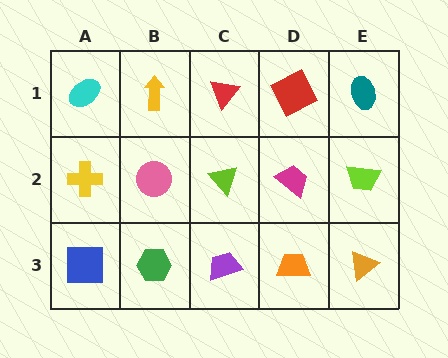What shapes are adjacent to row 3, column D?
A magenta trapezoid (row 2, column D), a purple trapezoid (row 3, column C), an orange triangle (row 3, column E).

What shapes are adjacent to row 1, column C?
A lime triangle (row 2, column C), a yellow arrow (row 1, column B), a red square (row 1, column D).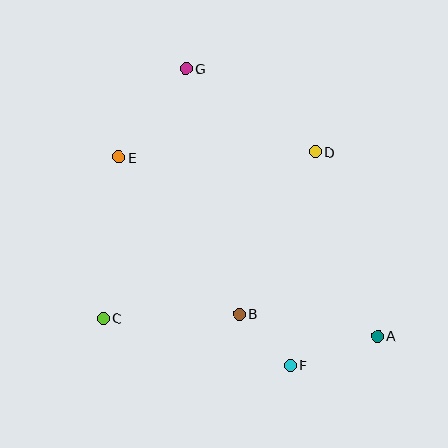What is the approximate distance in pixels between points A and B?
The distance between A and B is approximately 140 pixels.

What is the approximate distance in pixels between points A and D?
The distance between A and D is approximately 194 pixels.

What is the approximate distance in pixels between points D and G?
The distance between D and G is approximately 154 pixels.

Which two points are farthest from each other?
Points A and G are farthest from each other.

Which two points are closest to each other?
Points B and F are closest to each other.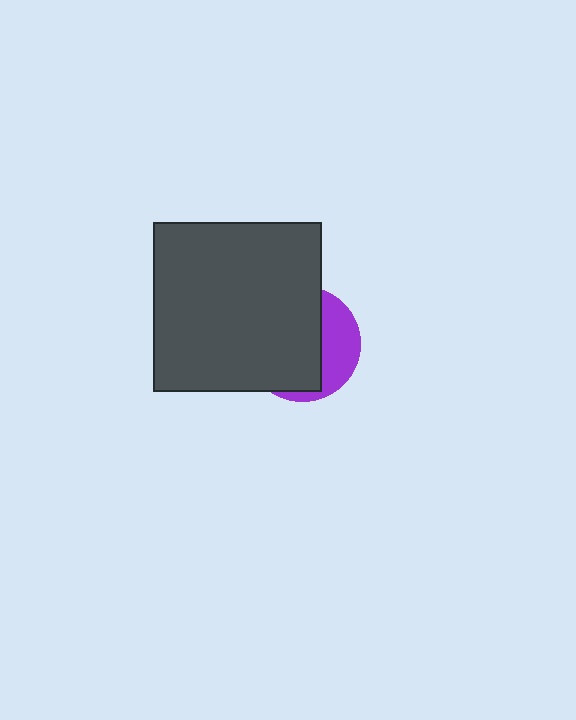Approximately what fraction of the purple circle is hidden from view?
Roughly 66% of the purple circle is hidden behind the dark gray square.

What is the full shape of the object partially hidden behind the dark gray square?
The partially hidden object is a purple circle.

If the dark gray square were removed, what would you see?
You would see the complete purple circle.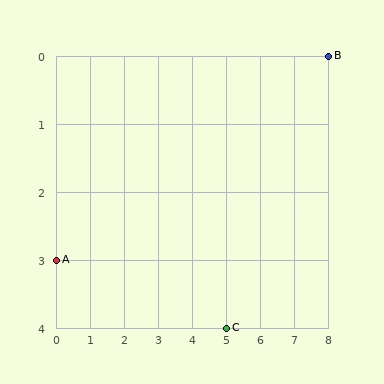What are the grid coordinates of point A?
Point A is at grid coordinates (0, 3).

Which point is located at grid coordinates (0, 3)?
Point A is at (0, 3).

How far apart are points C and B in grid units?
Points C and B are 3 columns and 4 rows apart (about 5.0 grid units diagonally).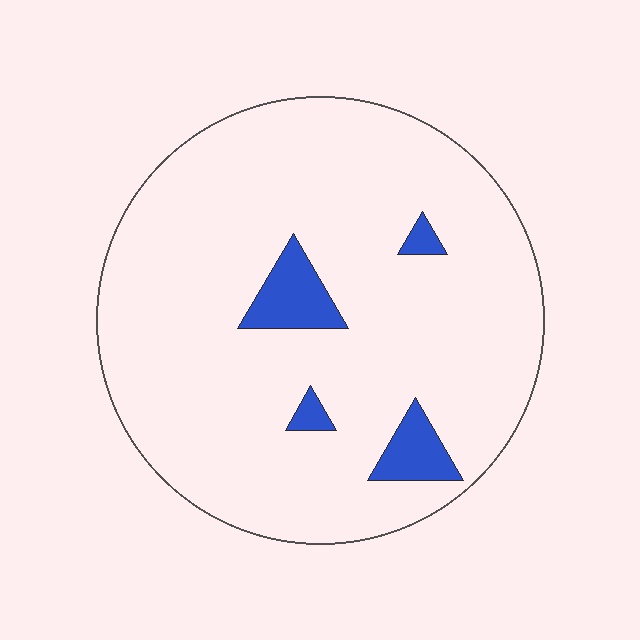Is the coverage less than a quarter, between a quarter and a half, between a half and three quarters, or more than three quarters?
Less than a quarter.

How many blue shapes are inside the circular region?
4.